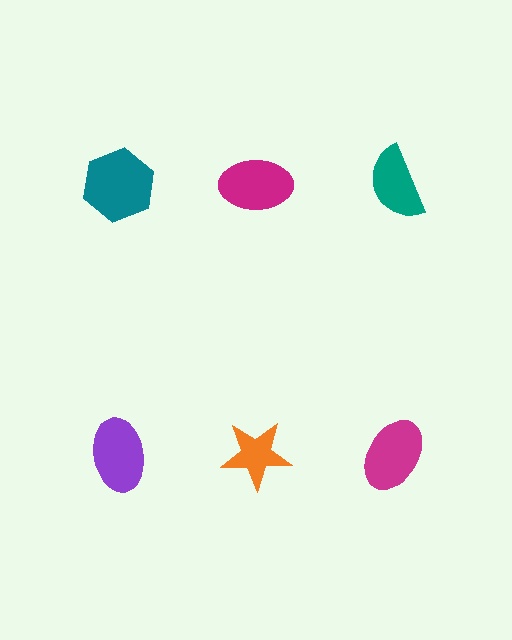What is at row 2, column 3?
A magenta ellipse.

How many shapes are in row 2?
3 shapes.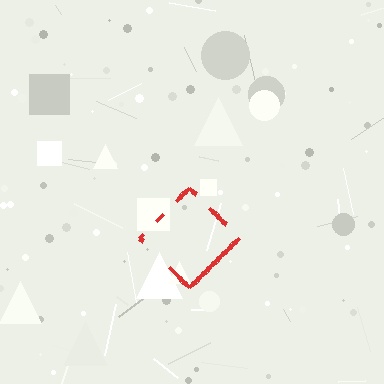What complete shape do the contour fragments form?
The contour fragments form a diamond.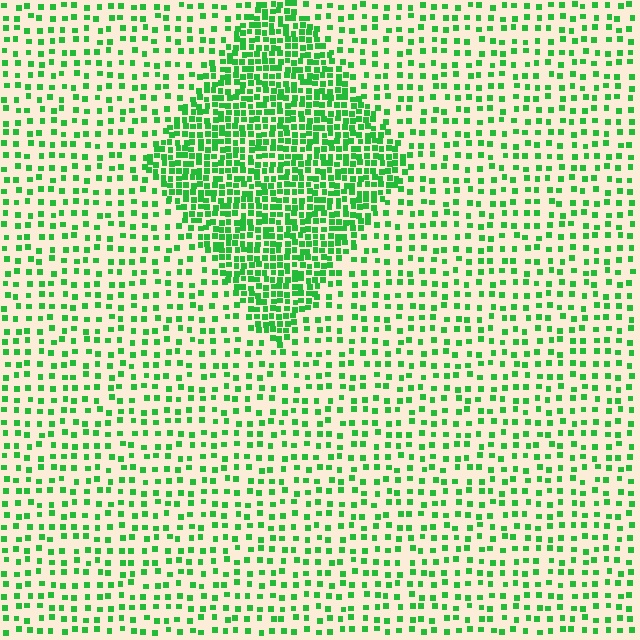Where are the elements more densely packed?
The elements are more densely packed inside the diamond boundary.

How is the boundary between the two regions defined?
The boundary is defined by a change in element density (approximately 2.5x ratio). All elements are the same color, size, and shape.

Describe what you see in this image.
The image contains small green elements arranged at two different densities. A diamond-shaped region is visible where the elements are more densely packed than the surrounding area.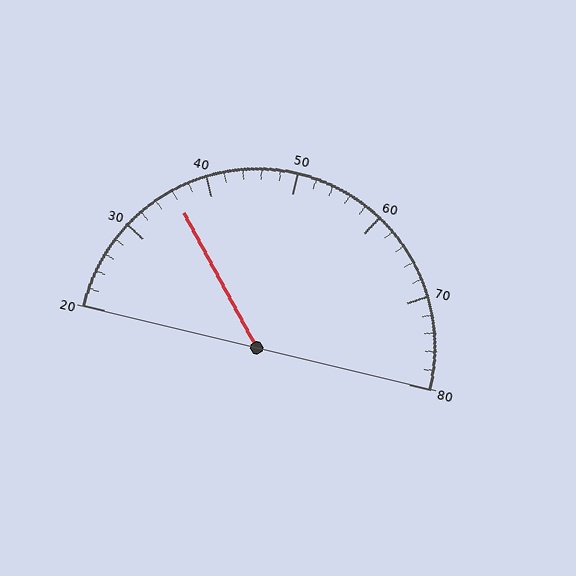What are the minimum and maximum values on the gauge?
The gauge ranges from 20 to 80.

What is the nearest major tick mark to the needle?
The nearest major tick mark is 40.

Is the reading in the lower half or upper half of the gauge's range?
The reading is in the lower half of the range (20 to 80).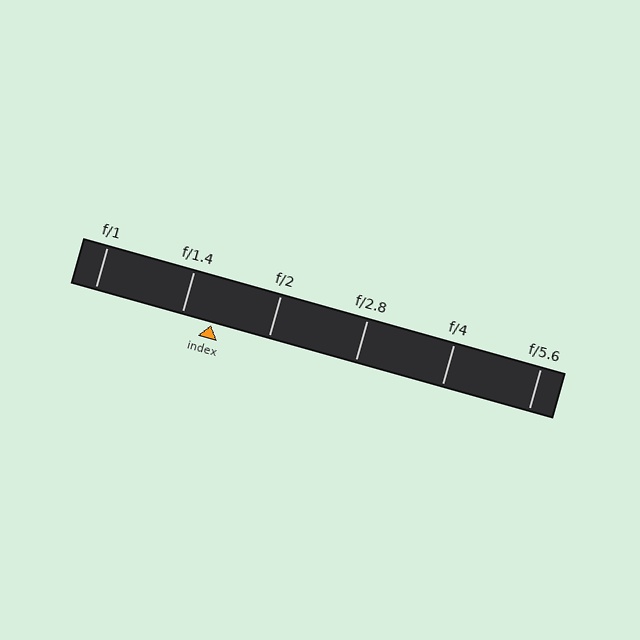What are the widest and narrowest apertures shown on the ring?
The widest aperture shown is f/1 and the narrowest is f/5.6.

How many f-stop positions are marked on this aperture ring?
There are 6 f-stop positions marked.